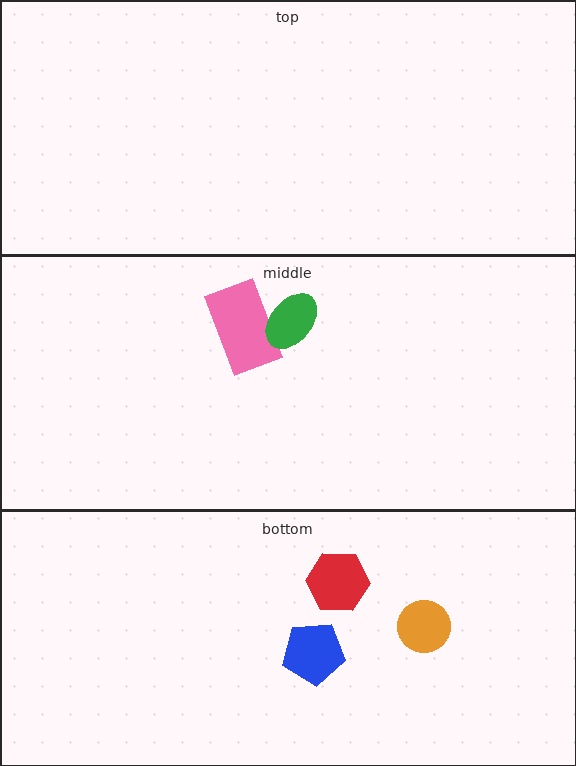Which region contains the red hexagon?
The bottom region.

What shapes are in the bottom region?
The orange circle, the red hexagon, the blue pentagon.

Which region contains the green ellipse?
The middle region.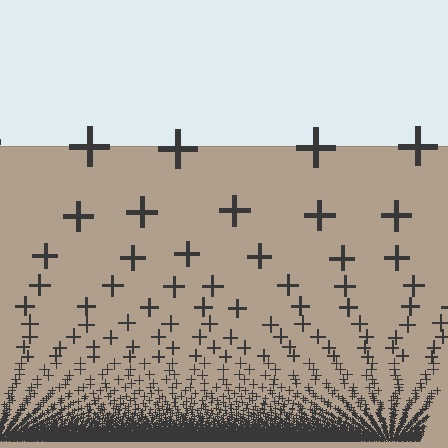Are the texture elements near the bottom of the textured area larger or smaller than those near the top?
Smaller. The gradient is inverted — elements near the bottom are smaller and denser.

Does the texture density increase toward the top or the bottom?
Density increases toward the bottom.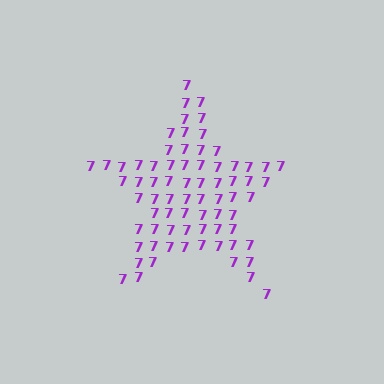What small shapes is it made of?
It is made of small digit 7's.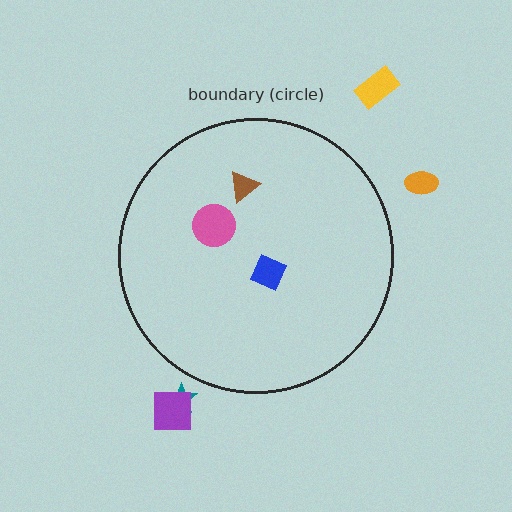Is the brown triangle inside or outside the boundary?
Inside.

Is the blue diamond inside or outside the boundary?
Inside.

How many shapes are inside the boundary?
3 inside, 4 outside.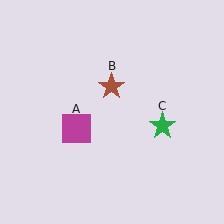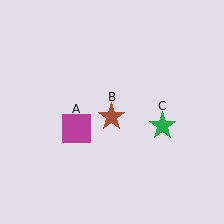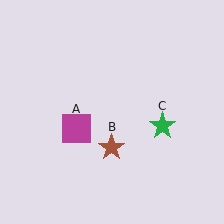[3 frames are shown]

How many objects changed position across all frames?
1 object changed position: brown star (object B).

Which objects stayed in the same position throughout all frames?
Magenta square (object A) and green star (object C) remained stationary.